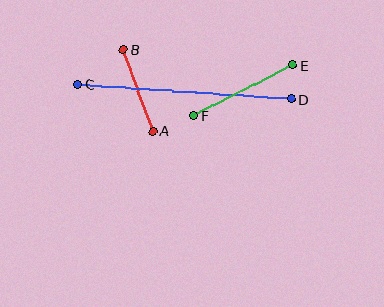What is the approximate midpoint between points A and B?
The midpoint is at approximately (138, 91) pixels.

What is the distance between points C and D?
The distance is approximately 215 pixels.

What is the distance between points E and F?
The distance is approximately 111 pixels.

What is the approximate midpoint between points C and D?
The midpoint is at approximately (185, 92) pixels.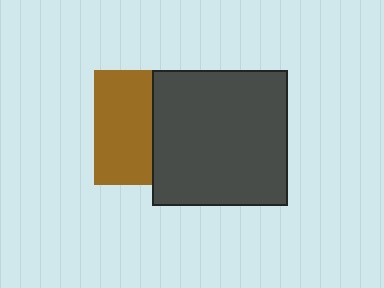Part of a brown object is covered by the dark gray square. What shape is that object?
It is a square.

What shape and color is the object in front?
The object in front is a dark gray square.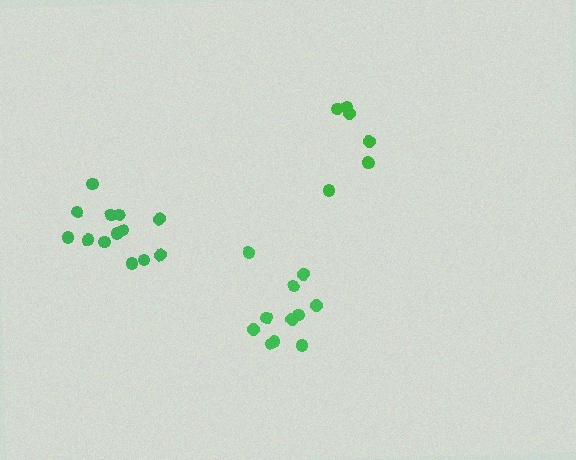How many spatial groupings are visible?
There are 3 spatial groupings.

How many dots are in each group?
Group 1: 13 dots, Group 2: 7 dots, Group 3: 11 dots (31 total).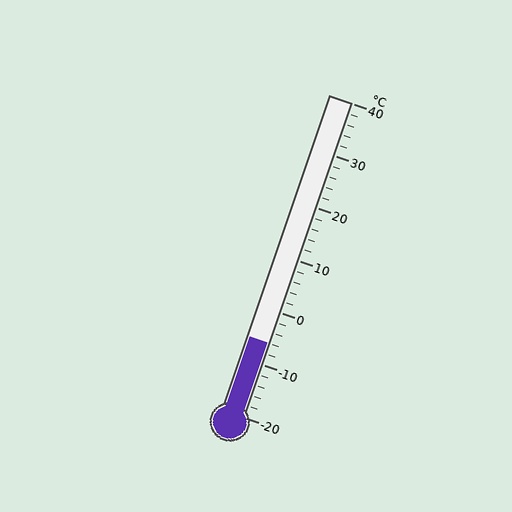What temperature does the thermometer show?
The thermometer shows approximately -6°C.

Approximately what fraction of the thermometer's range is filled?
The thermometer is filled to approximately 25% of its range.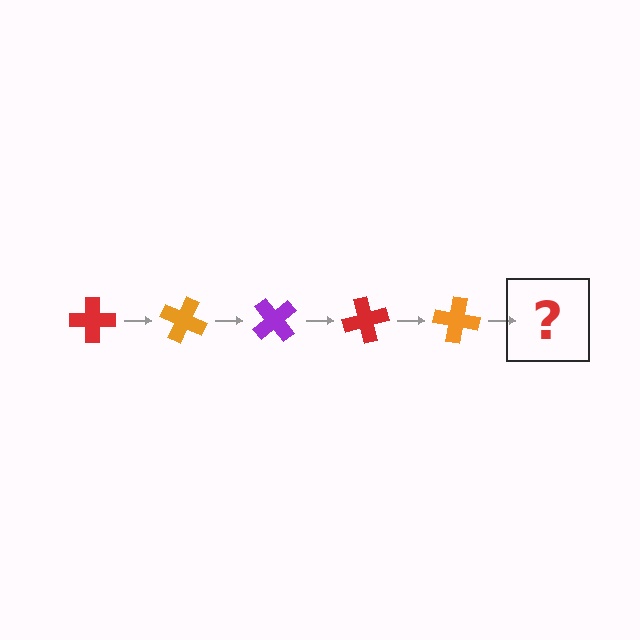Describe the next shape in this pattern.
It should be a purple cross, rotated 125 degrees from the start.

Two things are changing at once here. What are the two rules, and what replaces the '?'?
The two rules are that it rotates 25 degrees each step and the color cycles through red, orange, and purple. The '?' should be a purple cross, rotated 125 degrees from the start.